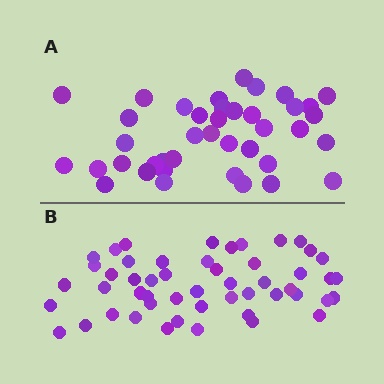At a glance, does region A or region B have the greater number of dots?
Region B (the bottom region) has more dots.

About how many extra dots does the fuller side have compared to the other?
Region B has roughly 12 or so more dots than region A.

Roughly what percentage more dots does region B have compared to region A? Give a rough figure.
About 30% more.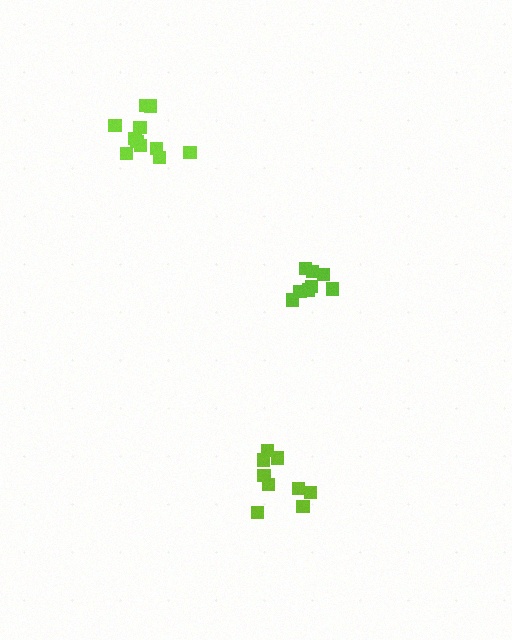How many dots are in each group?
Group 1: 11 dots, Group 2: 8 dots, Group 3: 9 dots (28 total).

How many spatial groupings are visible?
There are 3 spatial groupings.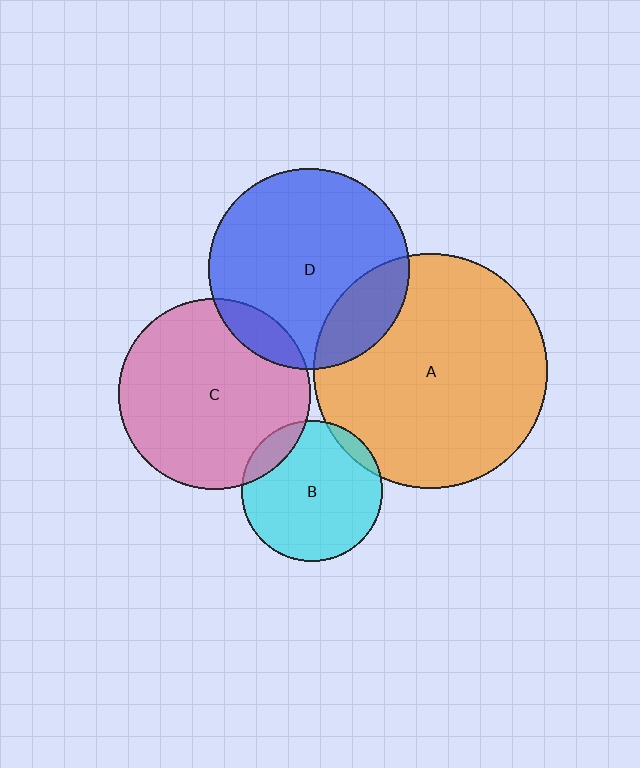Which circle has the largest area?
Circle A (orange).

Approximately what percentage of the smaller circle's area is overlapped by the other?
Approximately 10%.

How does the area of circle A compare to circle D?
Approximately 1.4 times.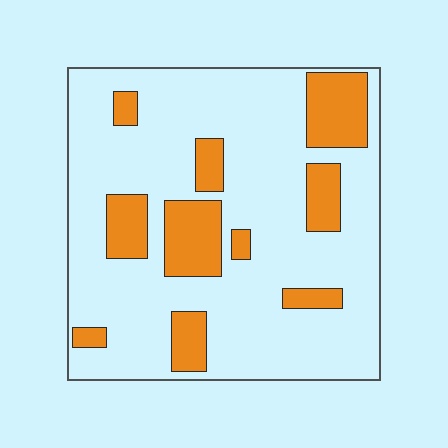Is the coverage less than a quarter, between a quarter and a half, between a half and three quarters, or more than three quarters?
Less than a quarter.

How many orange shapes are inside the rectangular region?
10.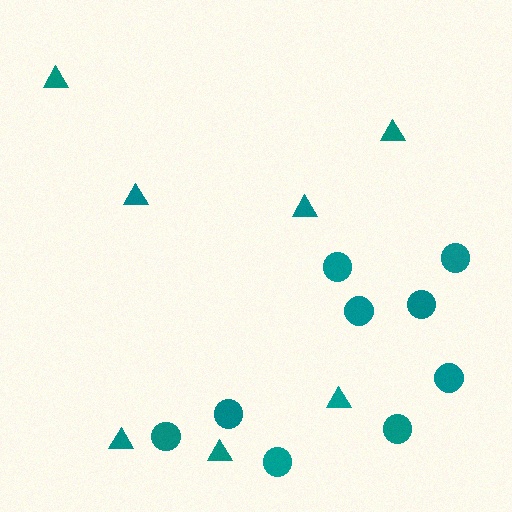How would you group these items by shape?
There are 2 groups: one group of circles (9) and one group of triangles (7).